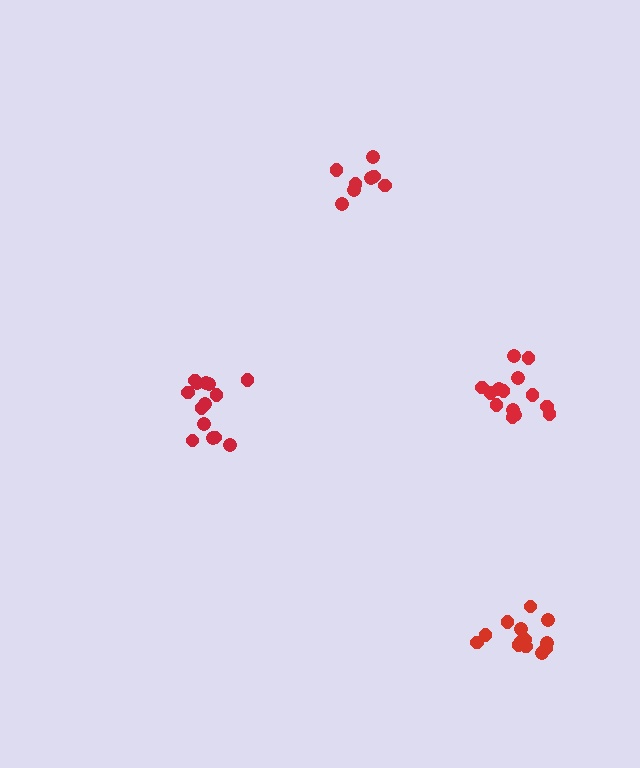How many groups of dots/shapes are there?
There are 4 groups.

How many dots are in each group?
Group 1: 8 dots, Group 2: 13 dots, Group 3: 14 dots, Group 4: 14 dots (49 total).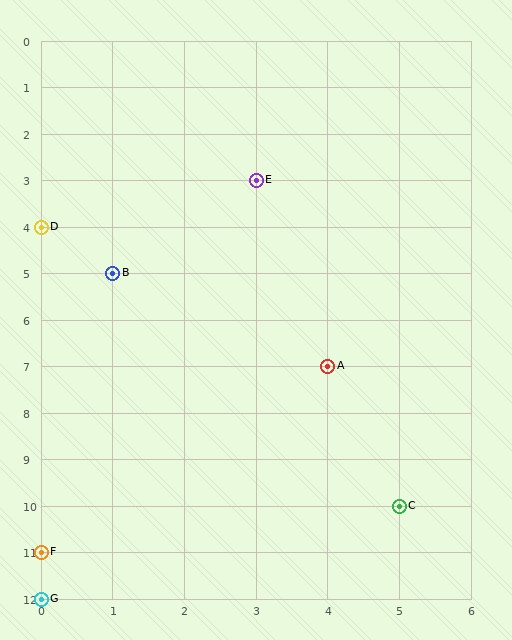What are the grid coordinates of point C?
Point C is at grid coordinates (5, 10).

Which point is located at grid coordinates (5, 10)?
Point C is at (5, 10).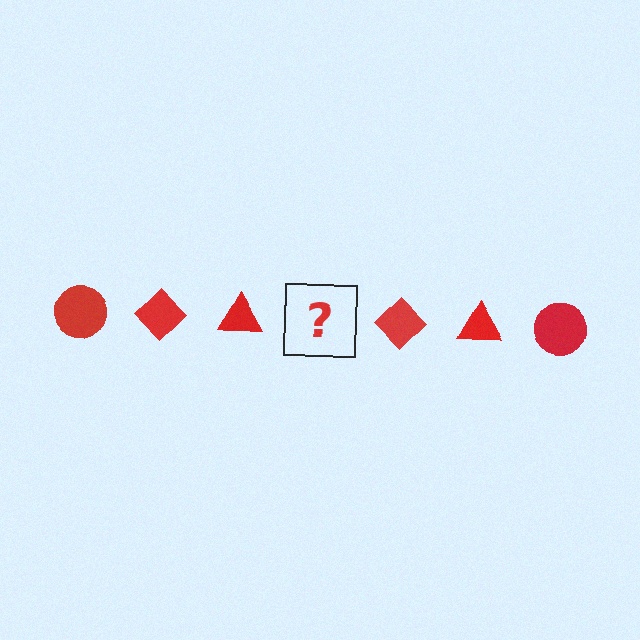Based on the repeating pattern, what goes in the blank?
The blank should be a red circle.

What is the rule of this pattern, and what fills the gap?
The rule is that the pattern cycles through circle, diamond, triangle shapes in red. The gap should be filled with a red circle.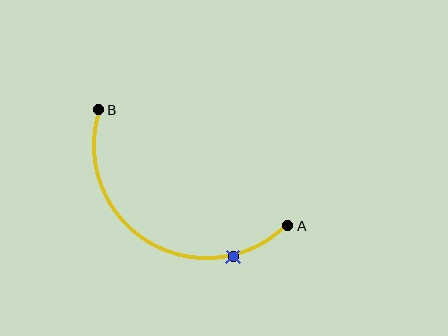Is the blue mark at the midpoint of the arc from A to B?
No. The blue mark lies on the arc but is closer to endpoint A. The arc midpoint would be at the point on the curve equidistant along the arc from both A and B.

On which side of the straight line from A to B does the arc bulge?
The arc bulges below the straight line connecting A and B.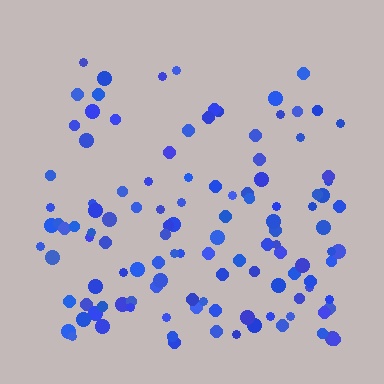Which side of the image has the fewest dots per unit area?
The top.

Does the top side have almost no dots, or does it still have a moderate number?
Still a moderate number, just noticeably fewer than the bottom.